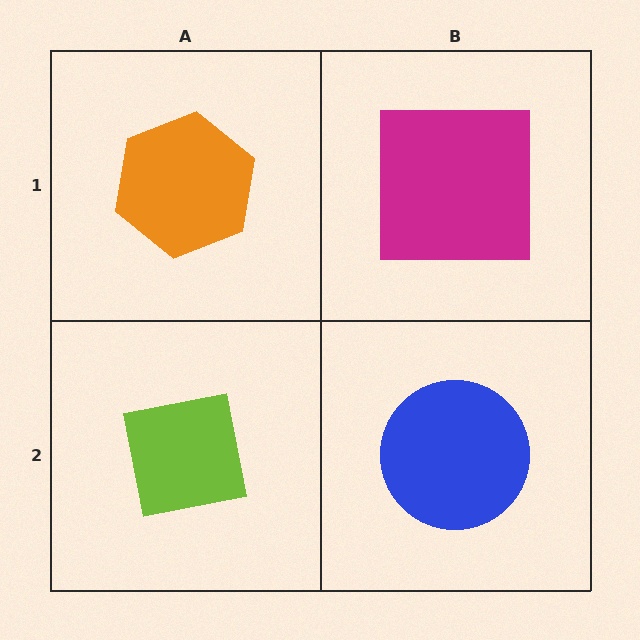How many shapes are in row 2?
2 shapes.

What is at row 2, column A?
A lime square.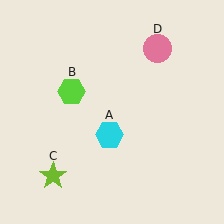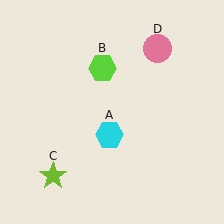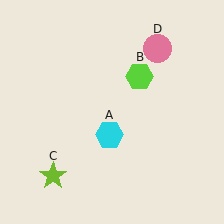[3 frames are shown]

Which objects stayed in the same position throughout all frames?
Cyan hexagon (object A) and lime star (object C) and pink circle (object D) remained stationary.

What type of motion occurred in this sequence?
The lime hexagon (object B) rotated clockwise around the center of the scene.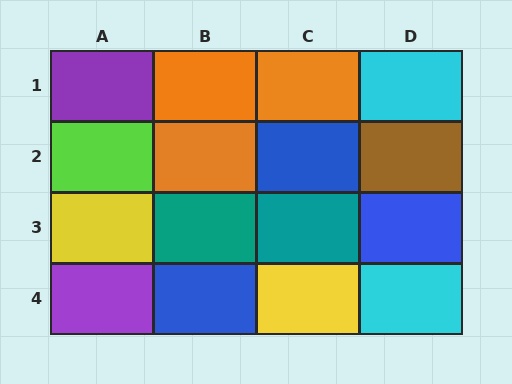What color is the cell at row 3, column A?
Yellow.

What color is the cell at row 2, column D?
Brown.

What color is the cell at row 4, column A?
Purple.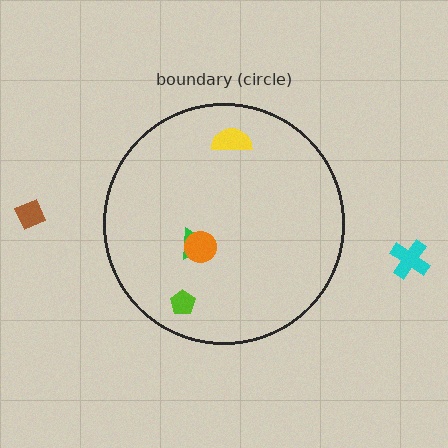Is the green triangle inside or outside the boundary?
Inside.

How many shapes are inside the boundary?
4 inside, 2 outside.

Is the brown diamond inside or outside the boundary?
Outside.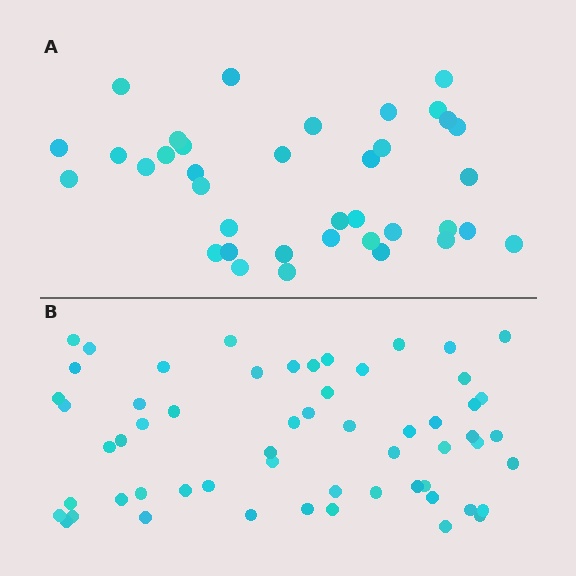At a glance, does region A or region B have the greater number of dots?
Region B (the bottom region) has more dots.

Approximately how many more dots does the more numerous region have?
Region B has approximately 20 more dots than region A.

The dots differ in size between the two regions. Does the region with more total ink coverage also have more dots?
No. Region A has more total ink coverage because its dots are larger, but region B actually contains more individual dots. Total area can be misleading — the number of items is what matters here.